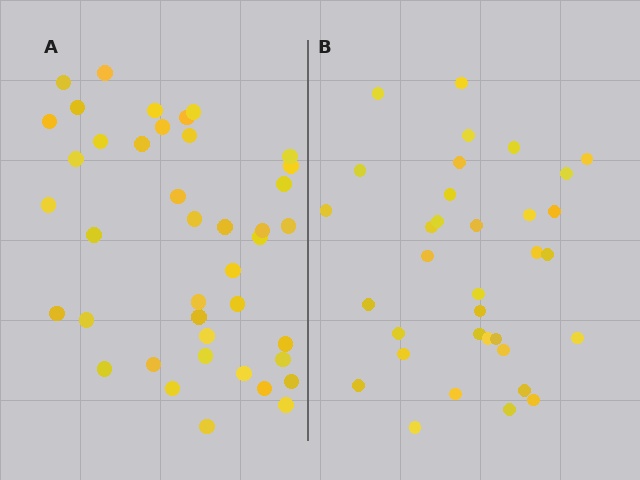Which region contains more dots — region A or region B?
Region A (the left region) has more dots.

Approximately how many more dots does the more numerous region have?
Region A has roughly 8 or so more dots than region B.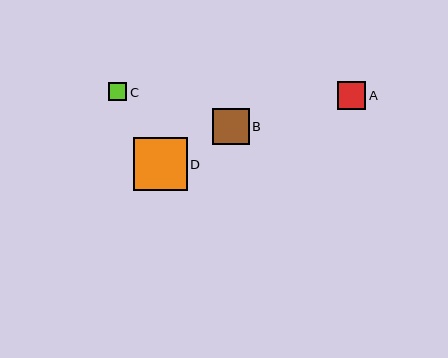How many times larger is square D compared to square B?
Square D is approximately 1.5 times the size of square B.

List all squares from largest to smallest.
From largest to smallest: D, B, A, C.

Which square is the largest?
Square D is the largest with a size of approximately 53 pixels.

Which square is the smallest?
Square C is the smallest with a size of approximately 18 pixels.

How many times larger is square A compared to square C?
Square A is approximately 1.6 times the size of square C.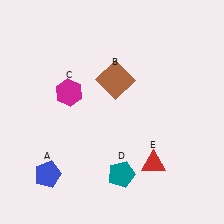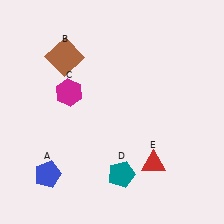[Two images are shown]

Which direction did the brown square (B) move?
The brown square (B) moved left.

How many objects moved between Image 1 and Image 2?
1 object moved between the two images.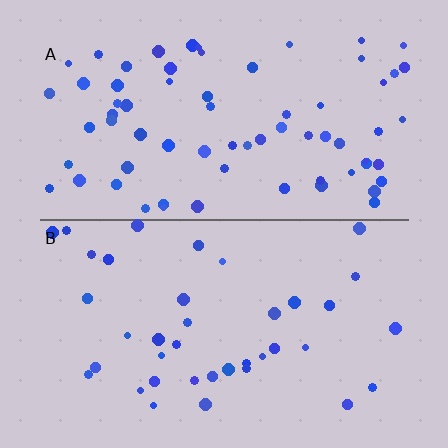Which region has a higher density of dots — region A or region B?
A (the top).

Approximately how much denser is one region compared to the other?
Approximately 1.8× — region A over region B.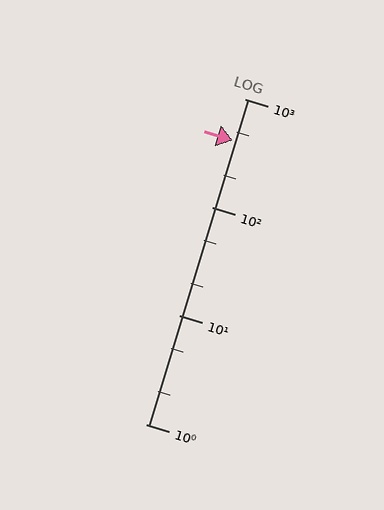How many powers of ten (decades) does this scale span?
The scale spans 3 decades, from 1 to 1000.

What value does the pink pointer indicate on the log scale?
The pointer indicates approximately 410.